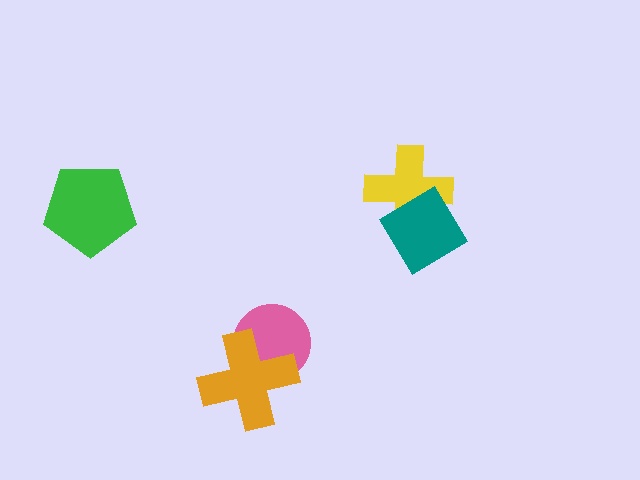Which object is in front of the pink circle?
The orange cross is in front of the pink circle.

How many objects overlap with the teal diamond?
1 object overlaps with the teal diamond.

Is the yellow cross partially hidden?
Yes, it is partially covered by another shape.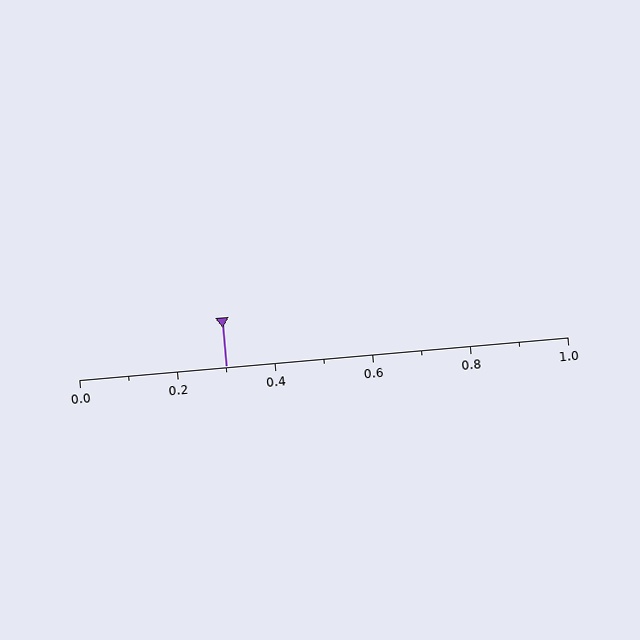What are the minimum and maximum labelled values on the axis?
The axis runs from 0.0 to 1.0.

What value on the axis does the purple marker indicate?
The marker indicates approximately 0.3.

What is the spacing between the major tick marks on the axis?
The major ticks are spaced 0.2 apart.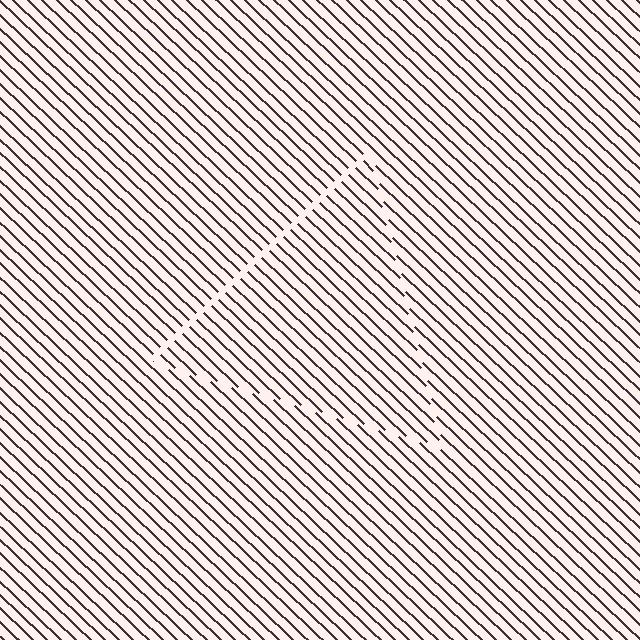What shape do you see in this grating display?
An illusory triangle. The interior of the shape contains the same grating, shifted by half a period — the contour is defined by the phase discontinuity where line-ends from the inner and outer gratings abut.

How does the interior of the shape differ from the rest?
The interior of the shape contains the same grating, shifted by half a period — the contour is defined by the phase discontinuity where line-ends from the inner and outer gratings abut.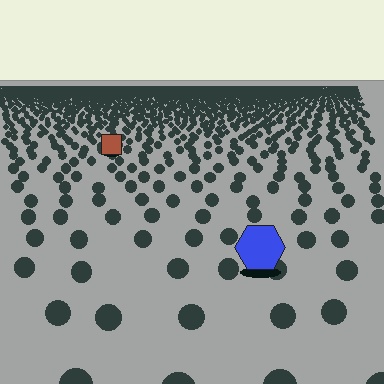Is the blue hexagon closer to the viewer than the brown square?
Yes. The blue hexagon is closer — you can tell from the texture gradient: the ground texture is coarser near it.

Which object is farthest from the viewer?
The brown square is farthest from the viewer. It appears smaller and the ground texture around it is denser.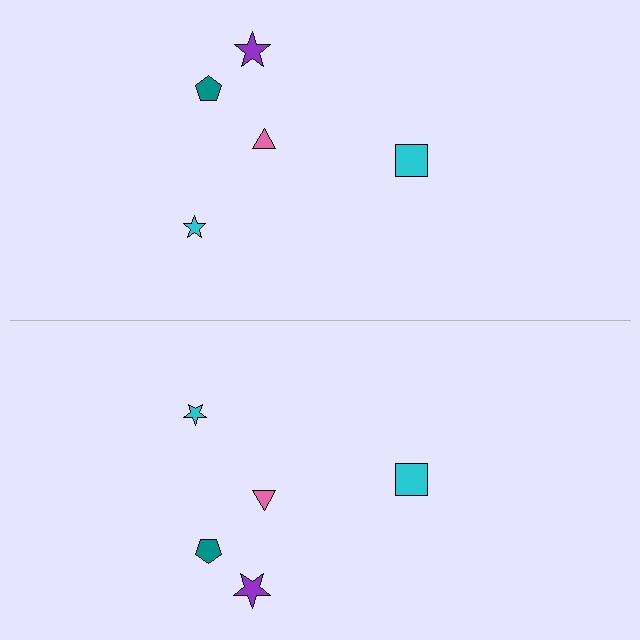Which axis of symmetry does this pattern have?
The pattern has a horizontal axis of symmetry running through the center of the image.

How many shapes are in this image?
There are 10 shapes in this image.